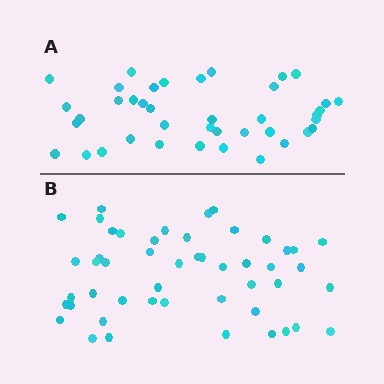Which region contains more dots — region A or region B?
Region B (the bottom region) has more dots.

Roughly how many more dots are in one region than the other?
Region B has roughly 8 or so more dots than region A.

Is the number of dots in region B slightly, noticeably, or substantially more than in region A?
Region B has only slightly more — the two regions are fairly close. The ratio is roughly 1.2 to 1.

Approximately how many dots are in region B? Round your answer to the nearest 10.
About 50 dots. (The exact count is 49, which rounds to 50.)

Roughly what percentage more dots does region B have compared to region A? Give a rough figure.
About 20% more.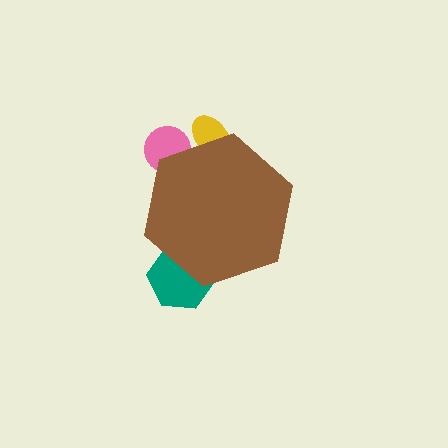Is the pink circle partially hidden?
Yes, the pink circle is partially hidden behind the brown hexagon.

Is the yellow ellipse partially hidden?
Yes, the yellow ellipse is partially hidden behind the brown hexagon.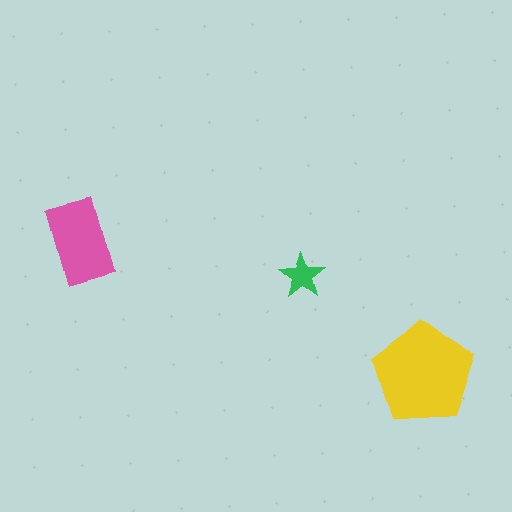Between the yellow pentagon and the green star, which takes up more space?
The yellow pentagon.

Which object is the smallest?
The green star.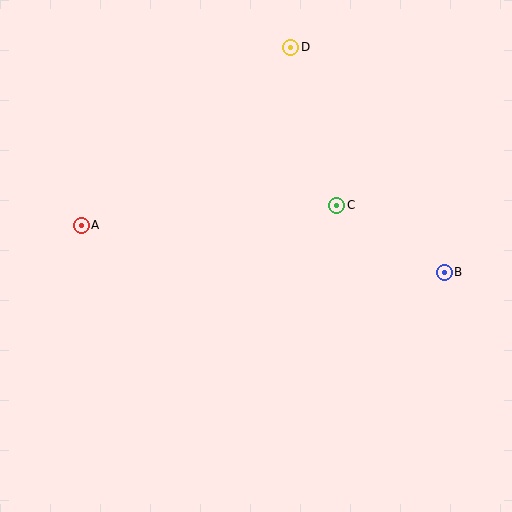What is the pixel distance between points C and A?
The distance between C and A is 256 pixels.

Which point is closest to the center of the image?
Point C at (337, 205) is closest to the center.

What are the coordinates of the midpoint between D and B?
The midpoint between D and B is at (367, 160).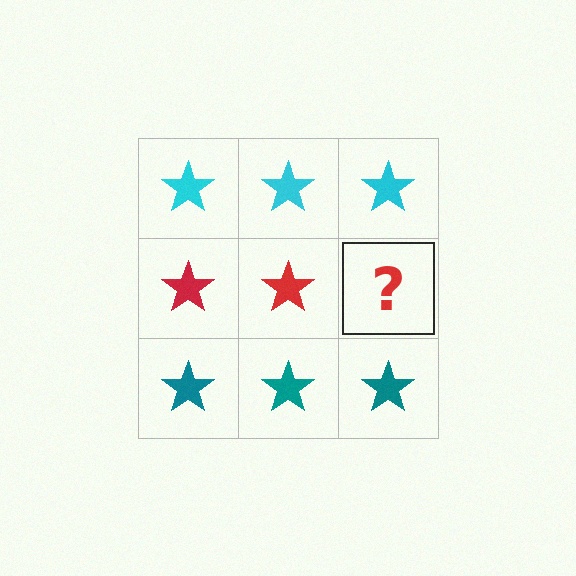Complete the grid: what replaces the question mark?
The question mark should be replaced with a red star.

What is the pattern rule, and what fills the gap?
The rule is that each row has a consistent color. The gap should be filled with a red star.